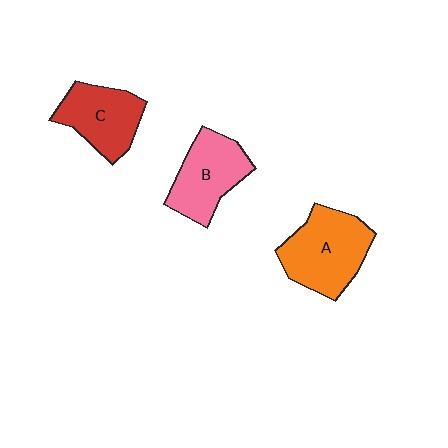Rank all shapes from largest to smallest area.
From largest to smallest: A (orange), B (pink), C (red).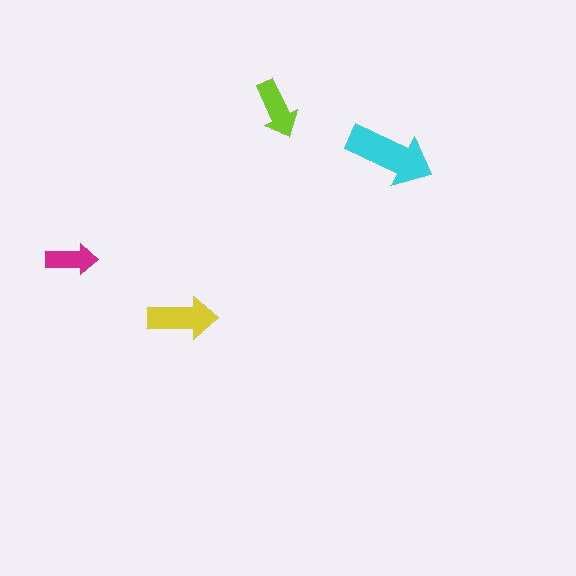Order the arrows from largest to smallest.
the cyan one, the yellow one, the lime one, the magenta one.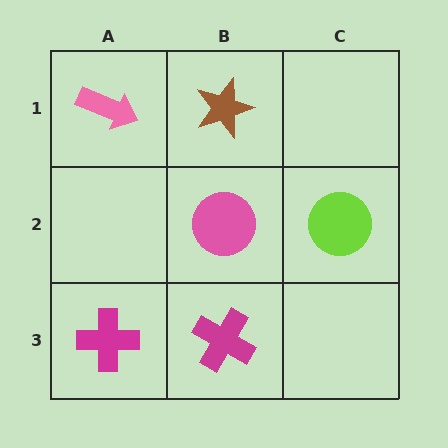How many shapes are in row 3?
2 shapes.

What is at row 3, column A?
A magenta cross.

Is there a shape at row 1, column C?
No, that cell is empty.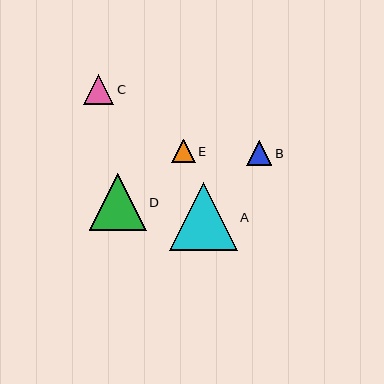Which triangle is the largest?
Triangle A is the largest with a size of approximately 68 pixels.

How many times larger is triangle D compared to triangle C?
Triangle D is approximately 1.9 times the size of triangle C.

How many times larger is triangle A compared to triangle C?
Triangle A is approximately 2.3 times the size of triangle C.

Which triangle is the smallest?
Triangle E is the smallest with a size of approximately 24 pixels.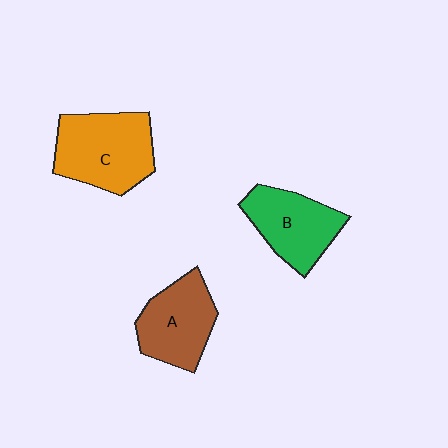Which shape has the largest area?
Shape C (orange).